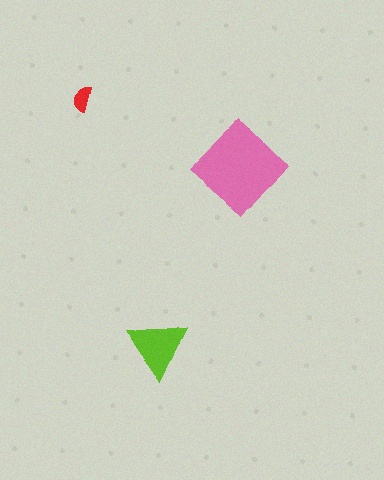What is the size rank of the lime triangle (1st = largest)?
2nd.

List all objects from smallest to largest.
The red semicircle, the lime triangle, the pink diamond.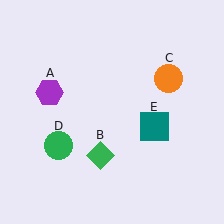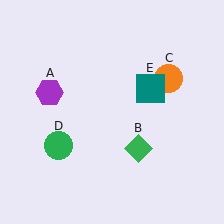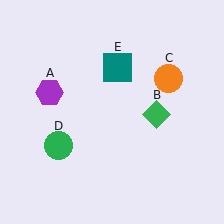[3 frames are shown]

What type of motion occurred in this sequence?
The green diamond (object B), teal square (object E) rotated counterclockwise around the center of the scene.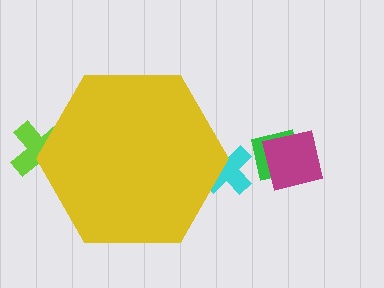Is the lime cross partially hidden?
Yes, the lime cross is partially hidden behind the yellow hexagon.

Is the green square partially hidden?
No, the green square is fully visible.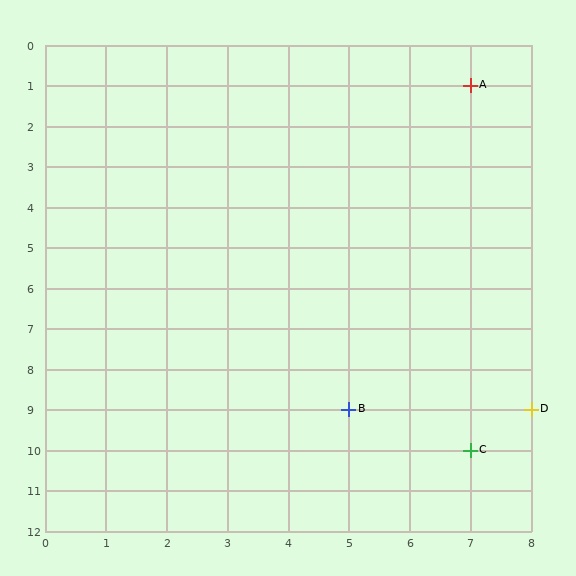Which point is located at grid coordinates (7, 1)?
Point A is at (7, 1).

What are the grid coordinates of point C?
Point C is at grid coordinates (7, 10).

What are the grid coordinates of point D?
Point D is at grid coordinates (8, 9).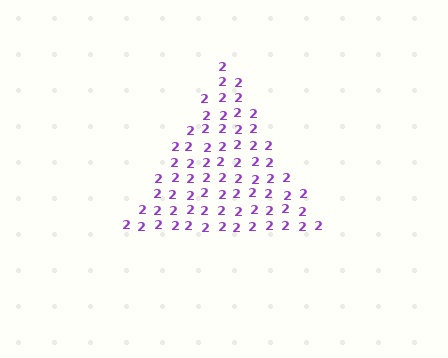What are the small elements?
The small elements are digit 2's.